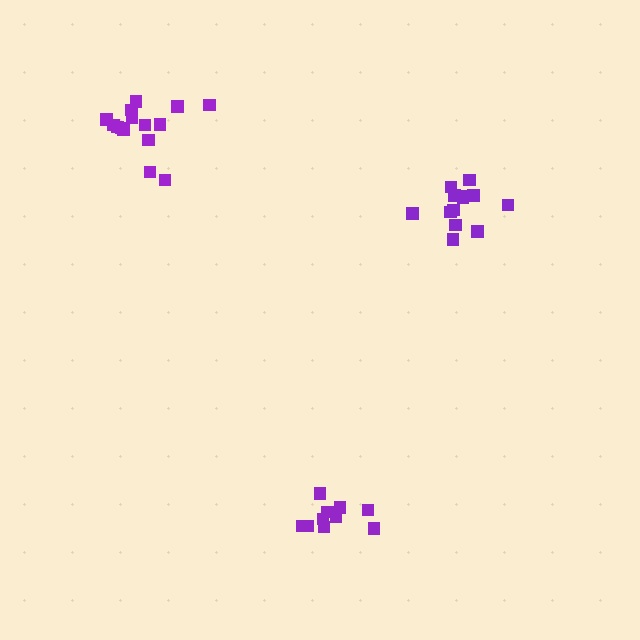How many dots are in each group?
Group 1: 10 dots, Group 2: 13 dots, Group 3: 15 dots (38 total).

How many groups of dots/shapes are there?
There are 3 groups.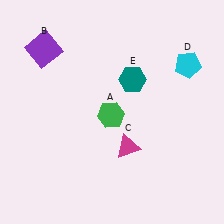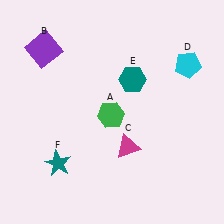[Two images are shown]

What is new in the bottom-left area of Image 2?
A teal star (F) was added in the bottom-left area of Image 2.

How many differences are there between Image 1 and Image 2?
There is 1 difference between the two images.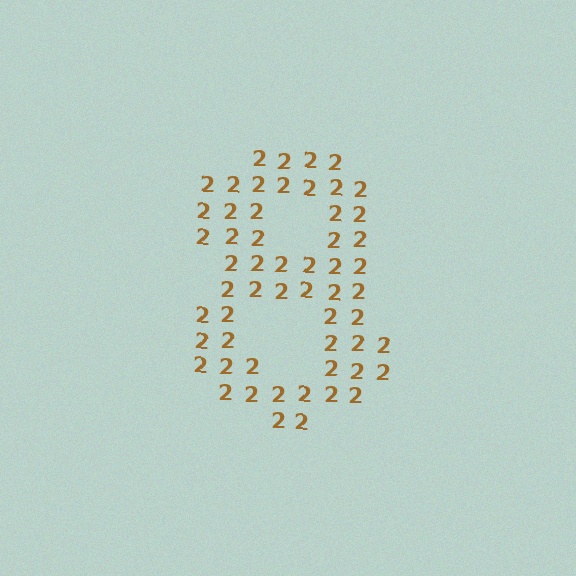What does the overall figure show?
The overall figure shows the digit 8.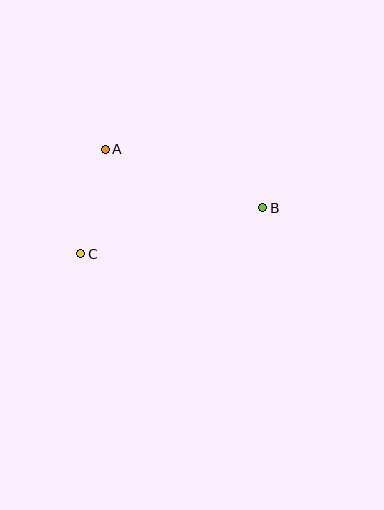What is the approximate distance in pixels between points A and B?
The distance between A and B is approximately 168 pixels.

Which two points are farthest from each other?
Points B and C are farthest from each other.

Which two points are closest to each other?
Points A and C are closest to each other.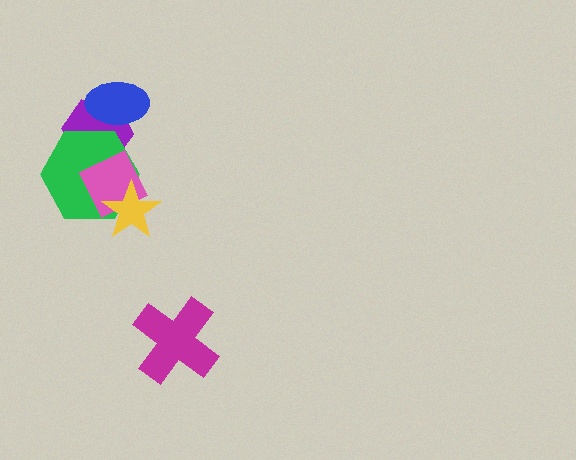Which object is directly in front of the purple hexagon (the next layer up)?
The green hexagon is directly in front of the purple hexagon.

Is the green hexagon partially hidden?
Yes, it is partially covered by another shape.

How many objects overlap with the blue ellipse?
1 object overlaps with the blue ellipse.